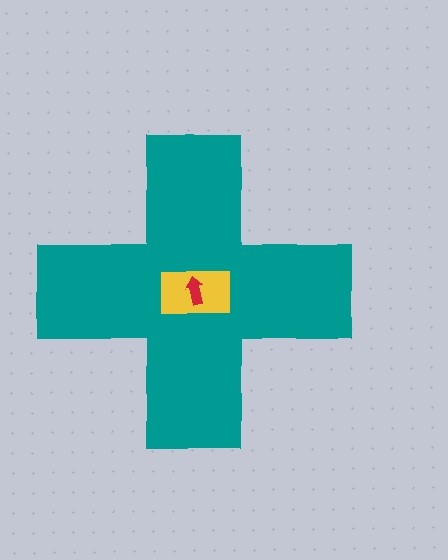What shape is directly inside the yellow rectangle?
The red arrow.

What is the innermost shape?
The red arrow.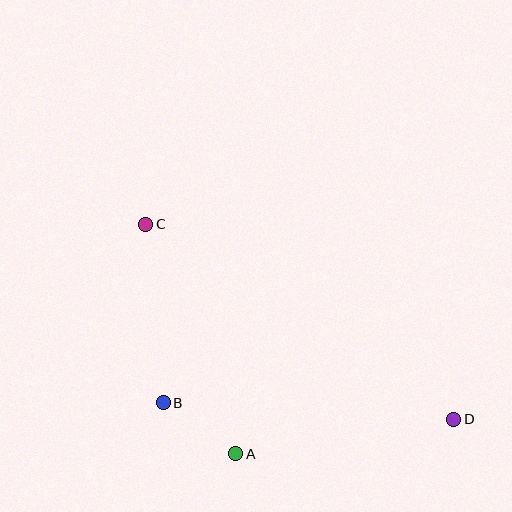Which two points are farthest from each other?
Points C and D are farthest from each other.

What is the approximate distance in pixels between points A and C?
The distance between A and C is approximately 247 pixels.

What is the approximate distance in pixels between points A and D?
The distance between A and D is approximately 220 pixels.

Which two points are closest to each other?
Points A and B are closest to each other.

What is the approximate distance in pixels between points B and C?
The distance between B and C is approximately 179 pixels.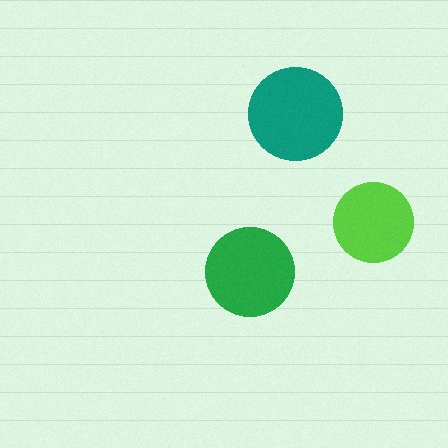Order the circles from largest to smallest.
the teal one, the green one, the lime one.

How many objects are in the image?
There are 3 objects in the image.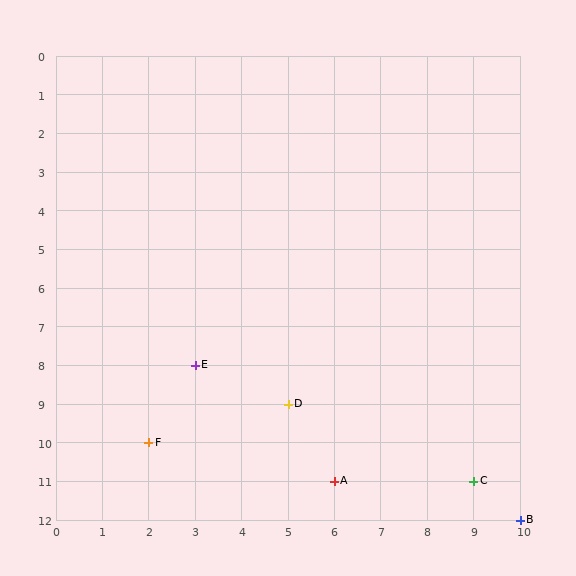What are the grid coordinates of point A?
Point A is at grid coordinates (6, 11).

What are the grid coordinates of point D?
Point D is at grid coordinates (5, 9).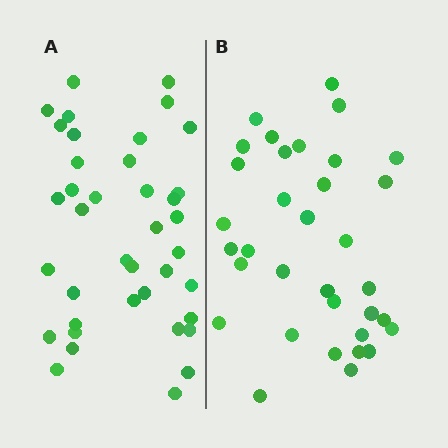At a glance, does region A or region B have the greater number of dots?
Region A (the left region) has more dots.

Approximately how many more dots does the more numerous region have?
Region A has about 5 more dots than region B.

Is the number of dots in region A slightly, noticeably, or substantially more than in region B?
Region A has only slightly more — the two regions are fairly close. The ratio is roughly 1.1 to 1.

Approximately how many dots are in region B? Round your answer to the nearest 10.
About 30 dots. (The exact count is 34, which rounds to 30.)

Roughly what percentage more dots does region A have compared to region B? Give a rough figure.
About 15% more.